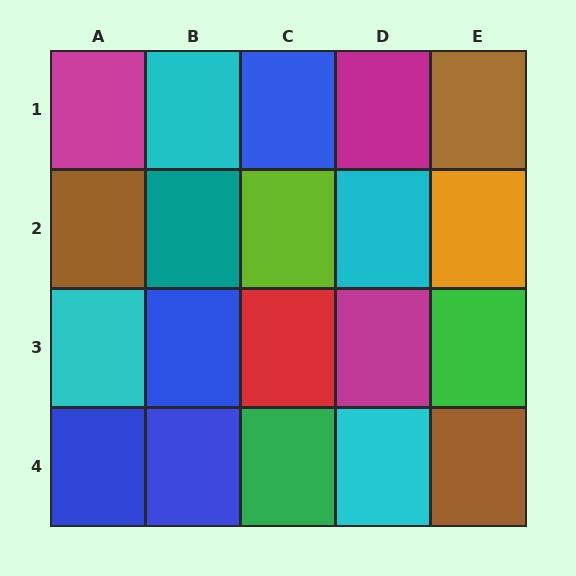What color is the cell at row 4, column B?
Blue.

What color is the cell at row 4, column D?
Cyan.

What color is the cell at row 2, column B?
Teal.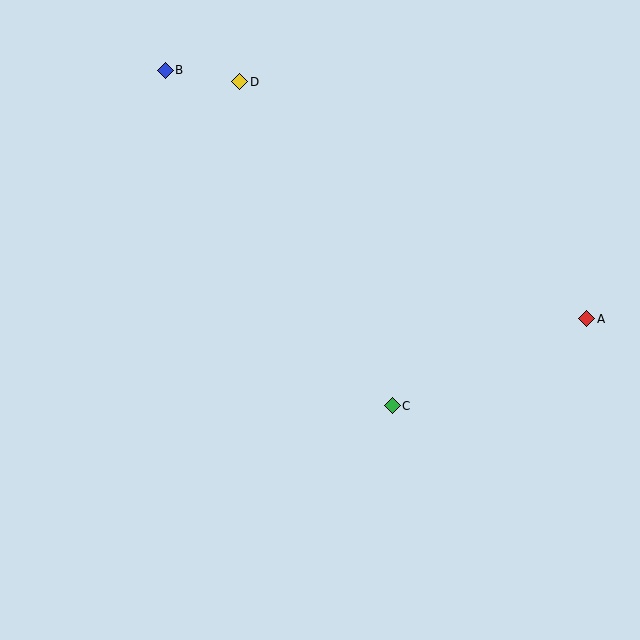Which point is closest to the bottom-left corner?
Point C is closest to the bottom-left corner.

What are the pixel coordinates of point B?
Point B is at (165, 70).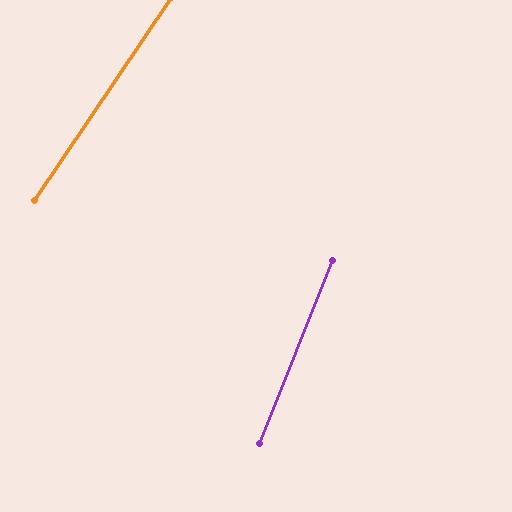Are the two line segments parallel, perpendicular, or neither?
Neither parallel nor perpendicular — they differ by about 12°.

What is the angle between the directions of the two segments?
Approximately 12 degrees.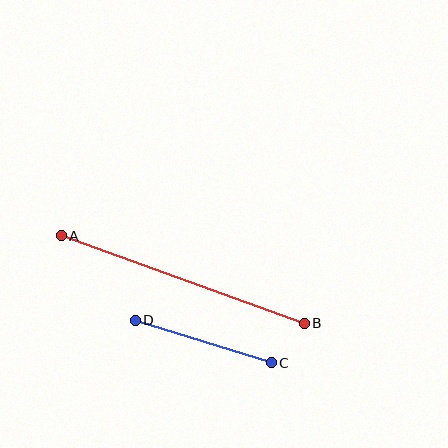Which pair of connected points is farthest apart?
Points A and B are farthest apart.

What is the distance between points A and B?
The distance is approximately 258 pixels.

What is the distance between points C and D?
The distance is approximately 142 pixels.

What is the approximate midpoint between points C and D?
The midpoint is at approximately (203, 342) pixels.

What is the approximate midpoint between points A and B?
The midpoint is at approximately (183, 280) pixels.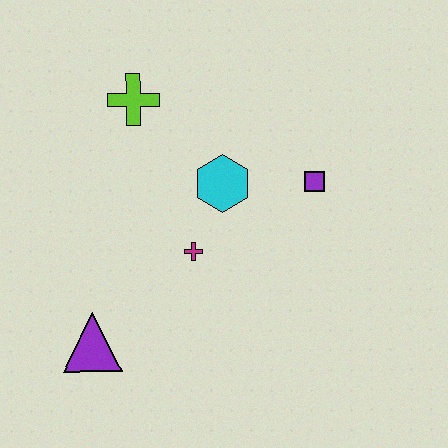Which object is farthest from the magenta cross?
The lime cross is farthest from the magenta cross.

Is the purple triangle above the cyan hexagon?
No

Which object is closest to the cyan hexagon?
The magenta cross is closest to the cyan hexagon.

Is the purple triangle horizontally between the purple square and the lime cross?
No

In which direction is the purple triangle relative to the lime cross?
The purple triangle is below the lime cross.